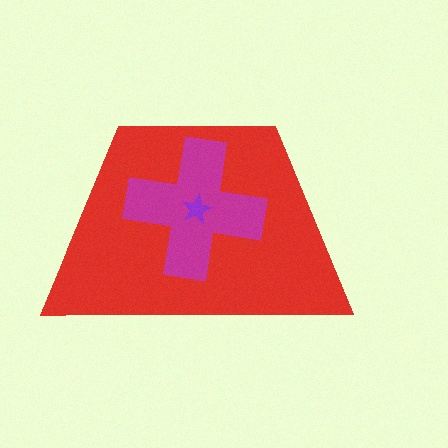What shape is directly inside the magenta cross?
The purple star.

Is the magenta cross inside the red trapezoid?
Yes.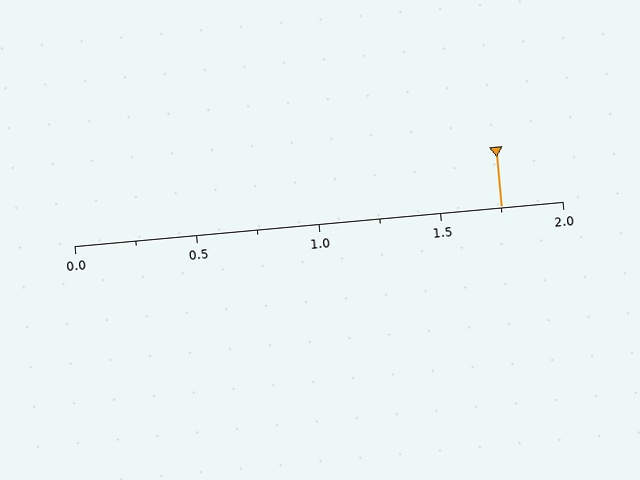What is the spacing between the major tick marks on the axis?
The major ticks are spaced 0.5 apart.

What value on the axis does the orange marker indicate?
The marker indicates approximately 1.75.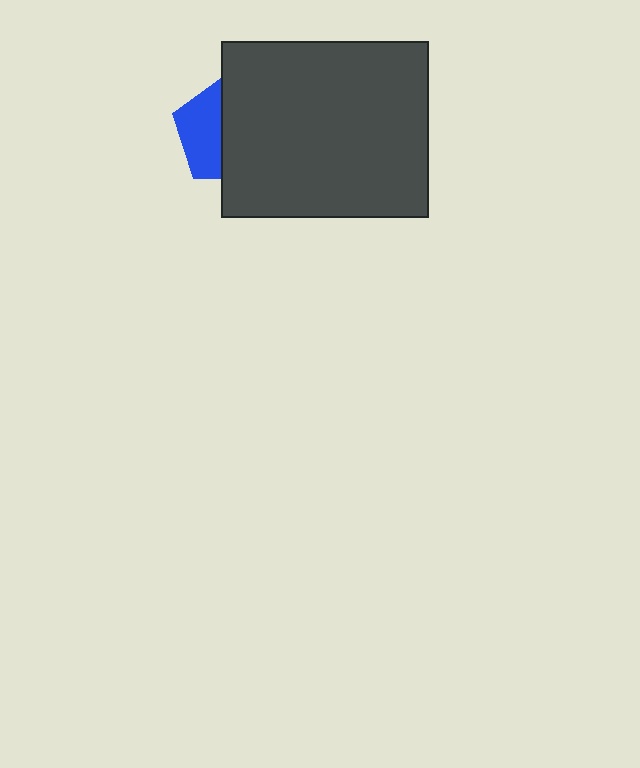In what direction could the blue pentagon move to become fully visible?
The blue pentagon could move left. That would shift it out from behind the dark gray rectangle entirely.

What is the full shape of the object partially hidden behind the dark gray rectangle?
The partially hidden object is a blue pentagon.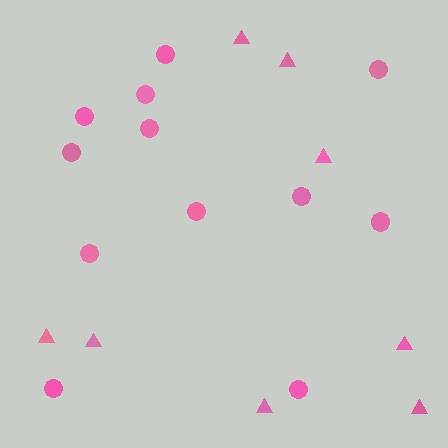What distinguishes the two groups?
There are 2 groups: one group of circles (12) and one group of triangles (8).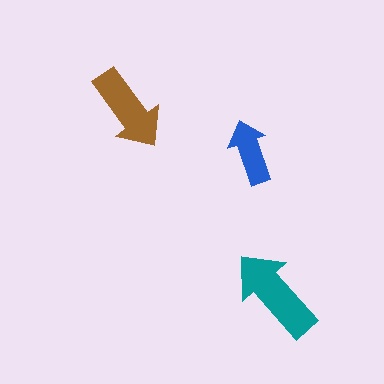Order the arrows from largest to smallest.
the teal one, the brown one, the blue one.